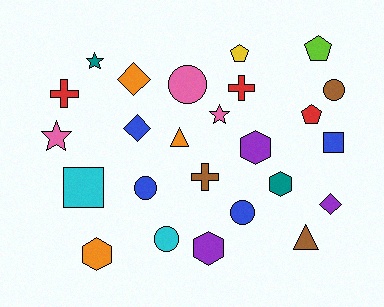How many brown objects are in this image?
There are 3 brown objects.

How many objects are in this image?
There are 25 objects.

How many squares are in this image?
There are 2 squares.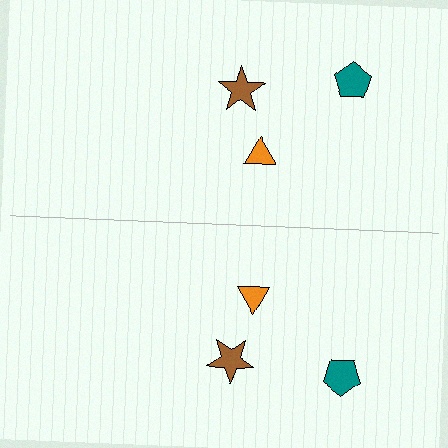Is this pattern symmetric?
Yes, this pattern has bilateral (reflection) symmetry.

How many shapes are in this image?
There are 6 shapes in this image.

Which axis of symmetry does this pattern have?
The pattern has a horizontal axis of symmetry running through the center of the image.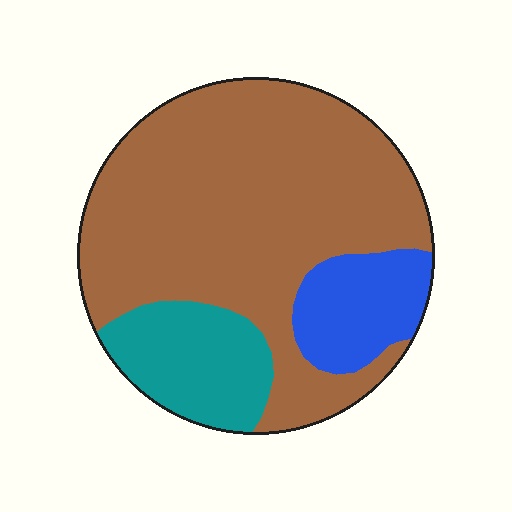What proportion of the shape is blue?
Blue takes up about one eighth (1/8) of the shape.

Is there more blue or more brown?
Brown.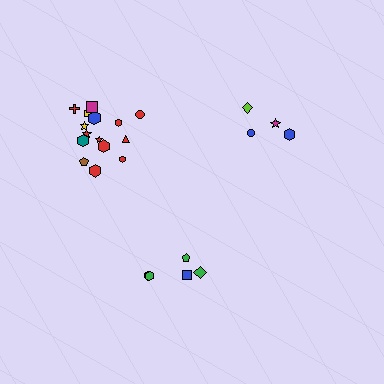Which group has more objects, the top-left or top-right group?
The top-left group.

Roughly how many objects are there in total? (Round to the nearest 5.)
Roughly 25 objects in total.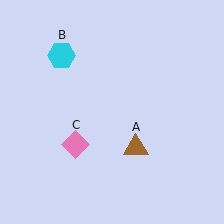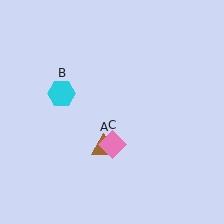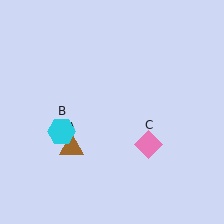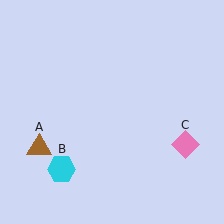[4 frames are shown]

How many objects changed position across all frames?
3 objects changed position: brown triangle (object A), cyan hexagon (object B), pink diamond (object C).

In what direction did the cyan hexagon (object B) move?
The cyan hexagon (object B) moved down.